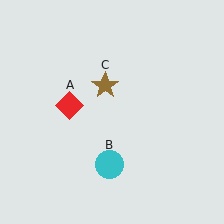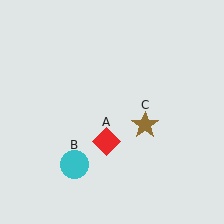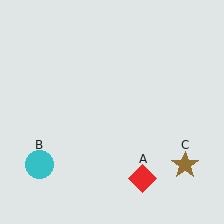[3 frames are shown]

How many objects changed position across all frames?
3 objects changed position: red diamond (object A), cyan circle (object B), brown star (object C).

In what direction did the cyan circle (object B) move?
The cyan circle (object B) moved left.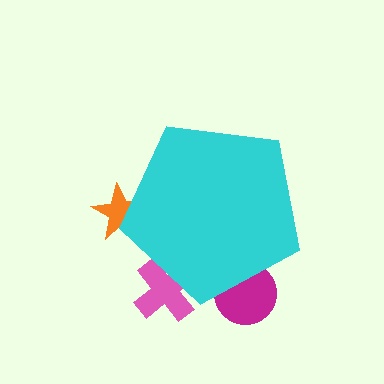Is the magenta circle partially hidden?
Yes, the magenta circle is partially hidden behind the cyan pentagon.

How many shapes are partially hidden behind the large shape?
3 shapes are partially hidden.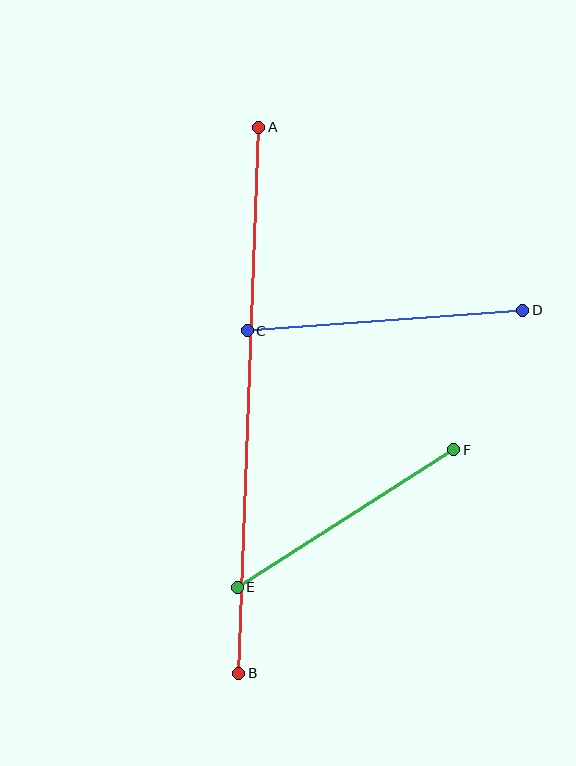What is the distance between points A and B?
The distance is approximately 546 pixels.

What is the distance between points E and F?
The distance is approximately 257 pixels.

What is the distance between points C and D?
The distance is approximately 276 pixels.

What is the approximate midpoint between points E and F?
The midpoint is at approximately (345, 519) pixels.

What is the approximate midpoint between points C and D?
The midpoint is at approximately (385, 321) pixels.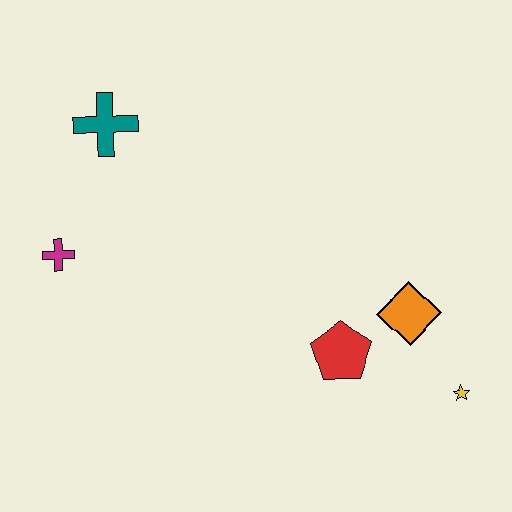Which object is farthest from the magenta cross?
The yellow star is farthest from the magenta cross.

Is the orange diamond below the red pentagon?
No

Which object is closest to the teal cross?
The magenta cross is closest to the teal cross.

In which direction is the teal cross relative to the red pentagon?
The teal cross is above the red pentagon.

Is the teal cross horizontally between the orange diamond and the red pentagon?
No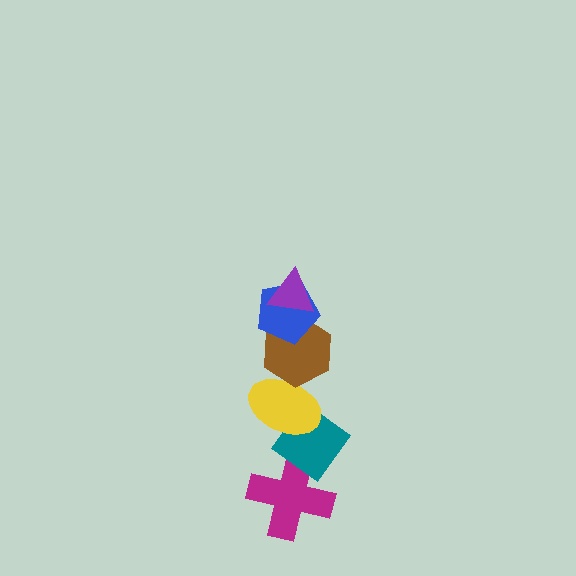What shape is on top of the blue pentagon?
The purple triangle is on top of the blue pentagon.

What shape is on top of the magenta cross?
The teal diamond is on top of the magenta cross.